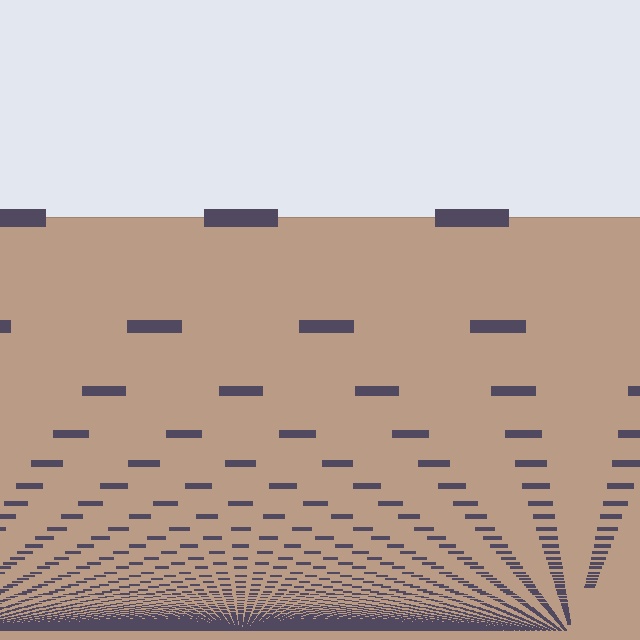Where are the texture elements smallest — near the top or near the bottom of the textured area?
Near the bottom.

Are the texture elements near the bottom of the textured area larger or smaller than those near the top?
Smaller. The gradient is inverted — elements near the bottom are smaller and denser.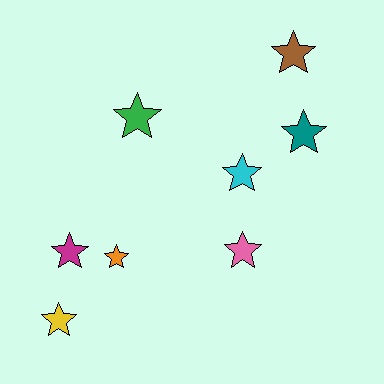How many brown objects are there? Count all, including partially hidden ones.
There is 1 brown object.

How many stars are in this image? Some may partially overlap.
There are 8 stars.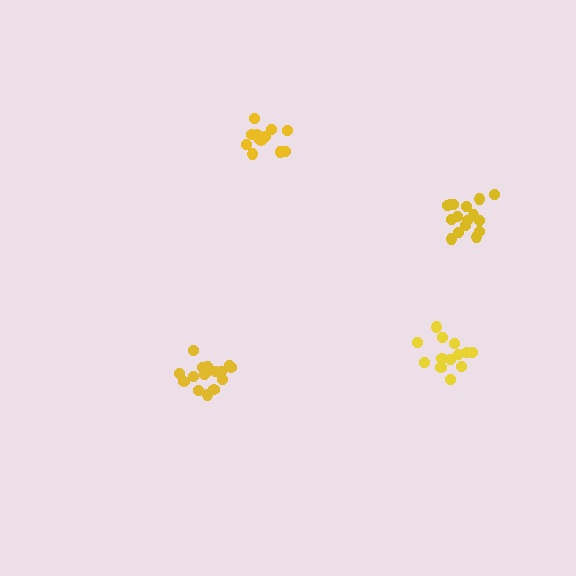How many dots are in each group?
Group 1: 16 dots, Group 2: 12 dots, Group 3: 13 dots, Group 4: 16 dots (57 total).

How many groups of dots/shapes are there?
There are 4 groups.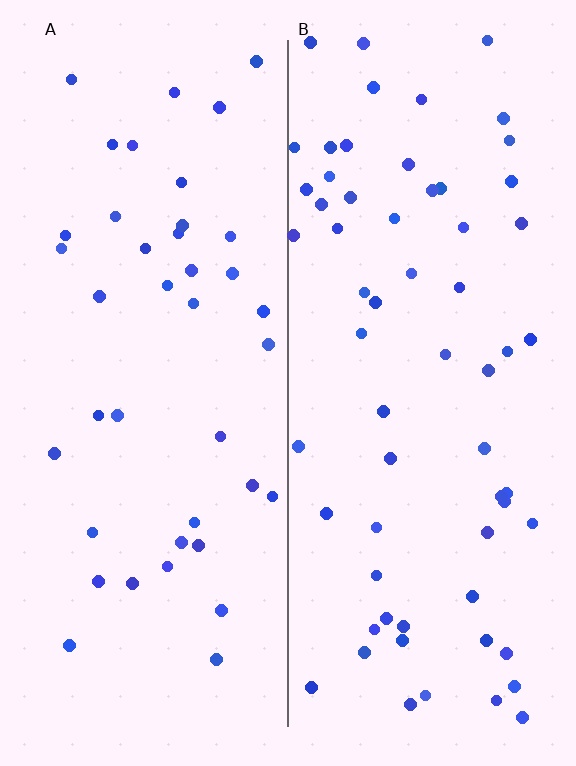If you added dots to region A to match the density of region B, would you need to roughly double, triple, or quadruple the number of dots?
Approximately double.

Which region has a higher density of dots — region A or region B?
B (the right).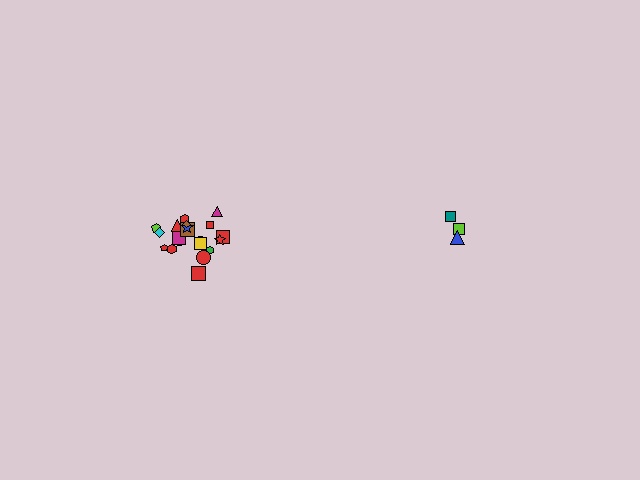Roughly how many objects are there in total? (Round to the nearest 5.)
Roughly 25 objects in total.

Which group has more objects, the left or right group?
The left group.